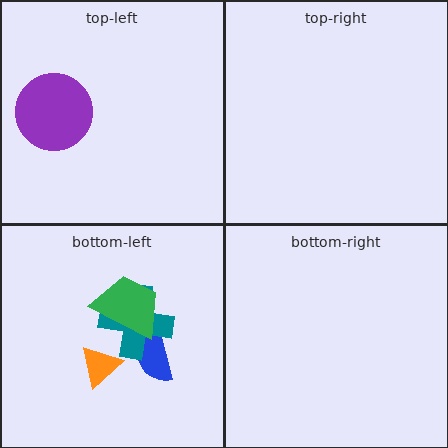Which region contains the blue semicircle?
The bottom-left region.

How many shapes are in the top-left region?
1.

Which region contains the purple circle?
The top-left region.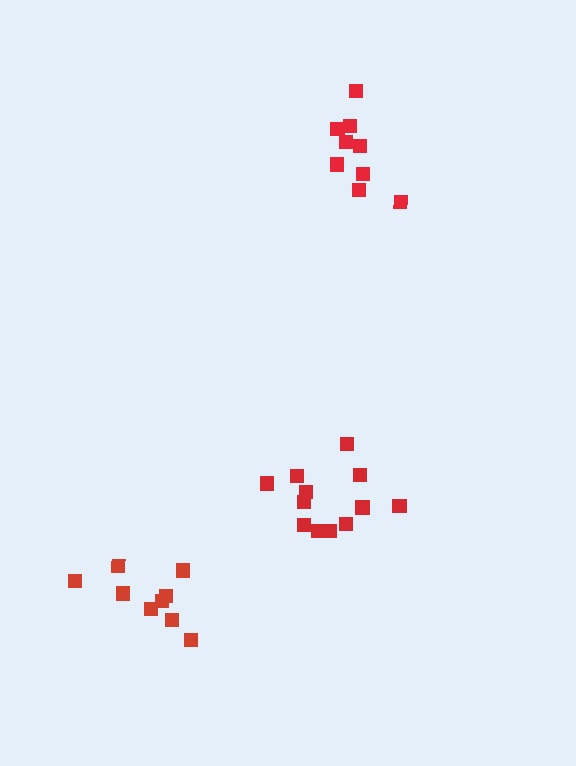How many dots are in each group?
Group 1: 9 dots, Group 2: 9 dots, Group 3: 12 dots (30 total).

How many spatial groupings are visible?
There are 3 spatial groupings.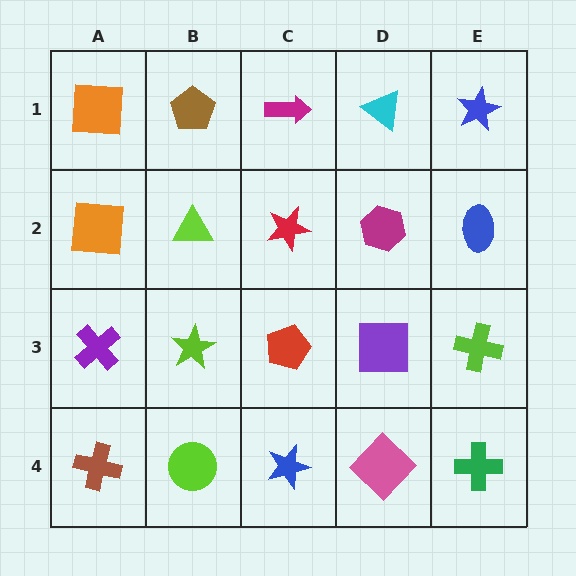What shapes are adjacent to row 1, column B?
A lime triangle (row 2, column B), an orange square (row 1, column A), a magenta arrow (row 1, column C).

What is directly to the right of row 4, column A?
A lime circle.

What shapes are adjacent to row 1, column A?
An orange square (row 2, column A), a brown pentagon (row 1, column B).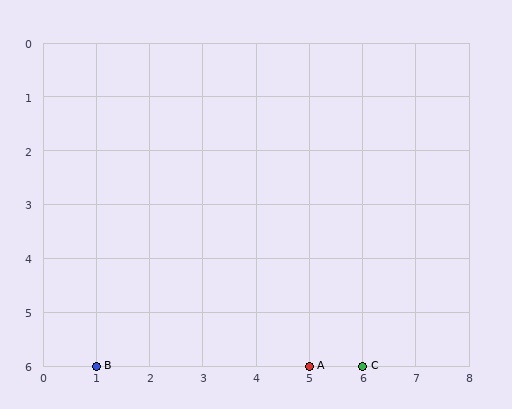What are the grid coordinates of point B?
Point B is at grid coordinates (1, 6).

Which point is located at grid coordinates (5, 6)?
Point A is at (5, 6).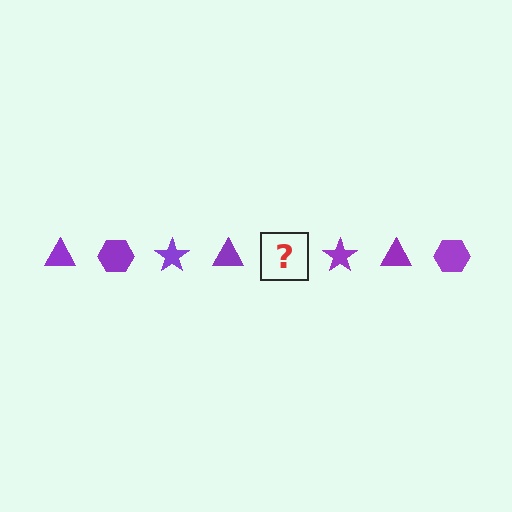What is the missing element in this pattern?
The missing element is a purple hexagon.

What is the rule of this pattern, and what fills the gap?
The rule is that the pattern cycles through triangle, hexagon, star shapes in purple. The gap should be filled with a purple hexagon.